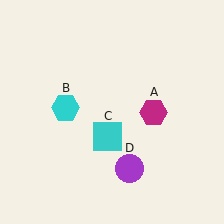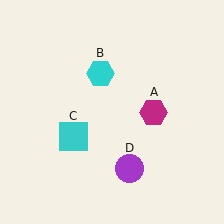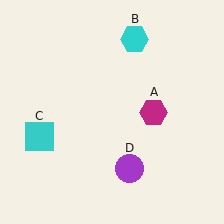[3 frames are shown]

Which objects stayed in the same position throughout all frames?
Magenta hexagon (object A) and purple circle (object D) remained stationary.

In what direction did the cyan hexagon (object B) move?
The cyan hexagon (object B) moved up and to the right.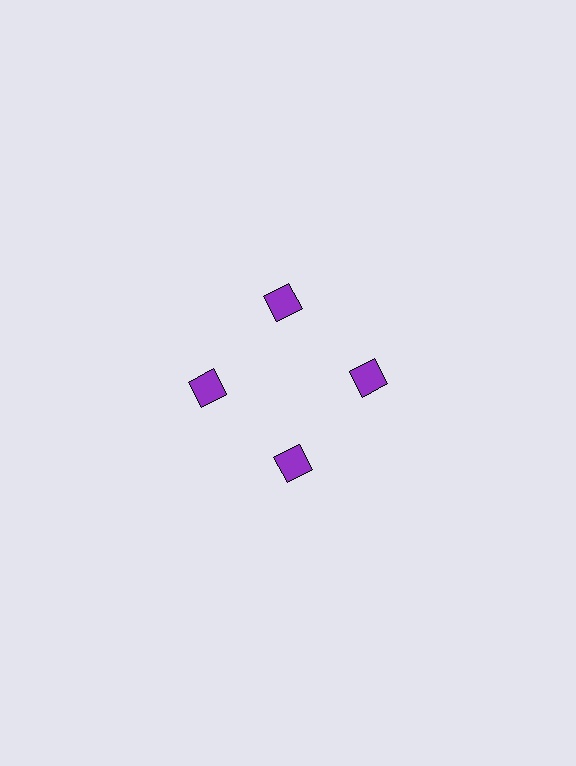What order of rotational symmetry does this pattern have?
This pattern has 4-fold rotational symmetry.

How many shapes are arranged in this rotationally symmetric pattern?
There are 4 shapes, arranged in 4 groups of 1.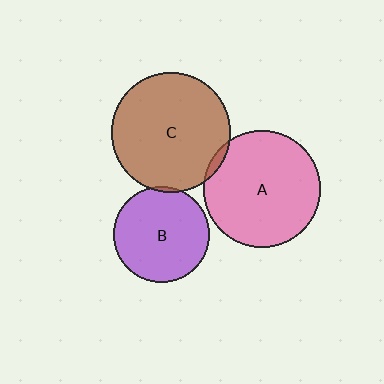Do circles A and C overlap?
Yes.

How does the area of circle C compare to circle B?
Approximately 1.5 times.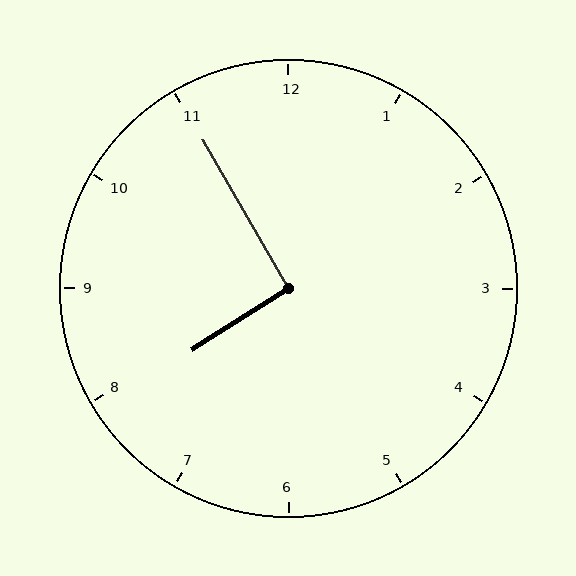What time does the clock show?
7:55.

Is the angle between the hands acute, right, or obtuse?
It is right.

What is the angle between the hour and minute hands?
Approximately 92 degrees.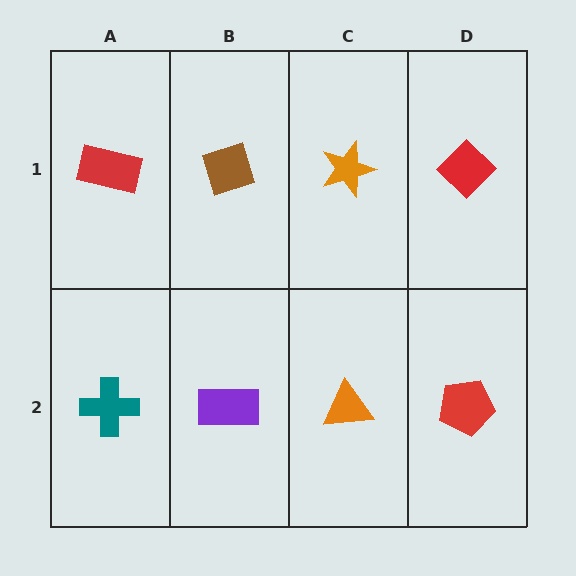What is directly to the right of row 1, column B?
An orange star.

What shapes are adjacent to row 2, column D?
A red diamond (row 1, column D), an orange triangle (row 2, column C).